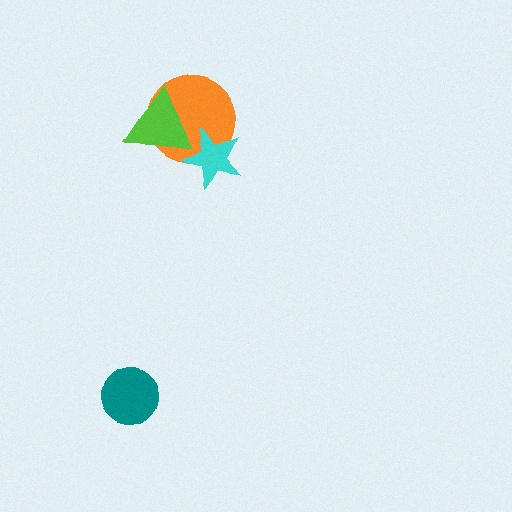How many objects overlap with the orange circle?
2 objects overlap with the orange circle.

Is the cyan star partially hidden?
Yes, it is partially covered by another shape.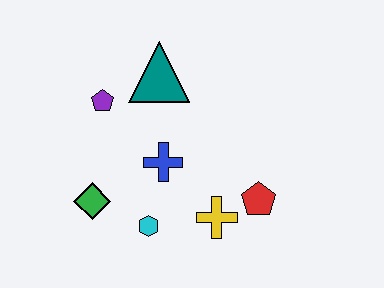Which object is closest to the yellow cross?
The red pentagon is closest to the yellow cross.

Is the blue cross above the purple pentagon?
No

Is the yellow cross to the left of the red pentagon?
Yes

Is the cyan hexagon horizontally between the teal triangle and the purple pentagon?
Yes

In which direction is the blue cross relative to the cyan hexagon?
The blue cross is above the cyan hexagon.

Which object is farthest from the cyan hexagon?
The teal triangle is farthest from the cyan hexagon.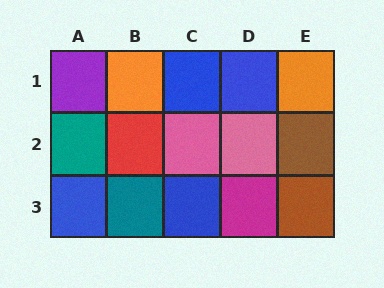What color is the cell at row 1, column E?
Orange.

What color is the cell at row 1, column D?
Blue.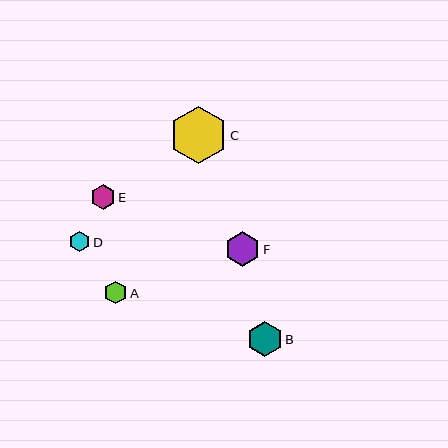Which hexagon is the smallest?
Hexagon D is the smallest with a size of approximately 20 pixels.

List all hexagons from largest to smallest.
From largest to smallest: C, B, F, E, A, D.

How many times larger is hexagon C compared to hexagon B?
Hexagon C is approximately 1.6 times the size of hexagon B.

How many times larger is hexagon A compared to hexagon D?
Hexagon A is approximately 1.1 times the size of hexagon D.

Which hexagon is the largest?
Hexagon C is the largest with a size of approximately 57 pixels.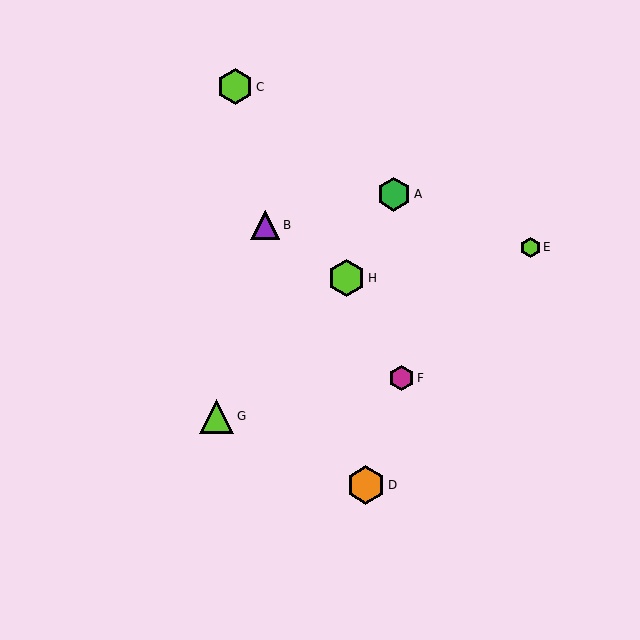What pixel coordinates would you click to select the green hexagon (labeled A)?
Click at (394, 194) to select the green hexagon A.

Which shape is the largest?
The orange hexagon (labeled D) is the largest.